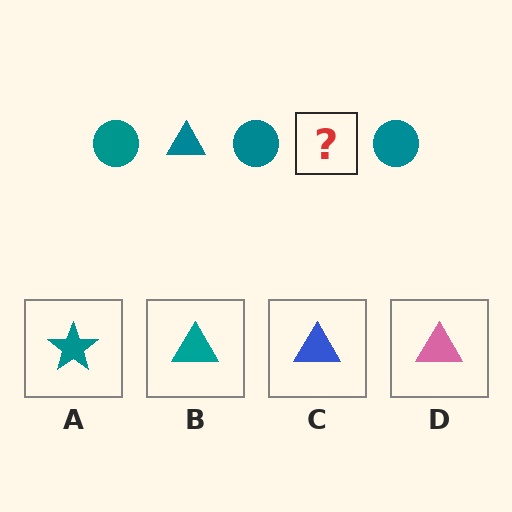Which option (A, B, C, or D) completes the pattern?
B.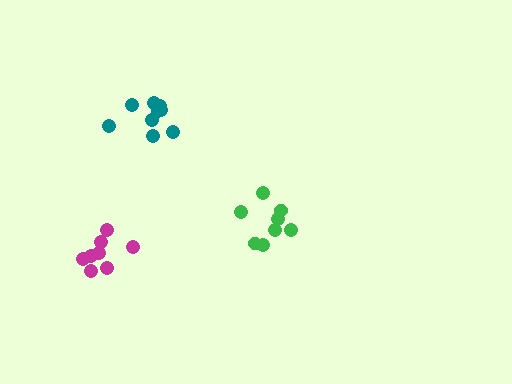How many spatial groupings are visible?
There are 3 spatial groupings.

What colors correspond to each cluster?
The clusters are colored: teal, green, magenta.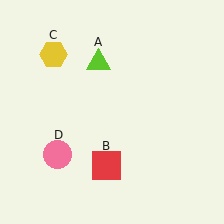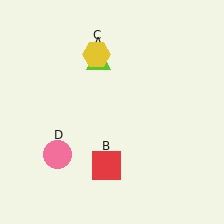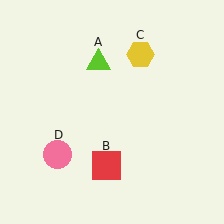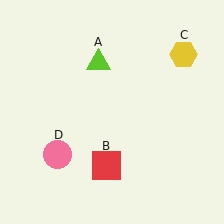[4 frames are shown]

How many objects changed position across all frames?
1 object changed position: yellow hexagon (object C).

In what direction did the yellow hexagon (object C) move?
The yellow hexagon (object C) moved right.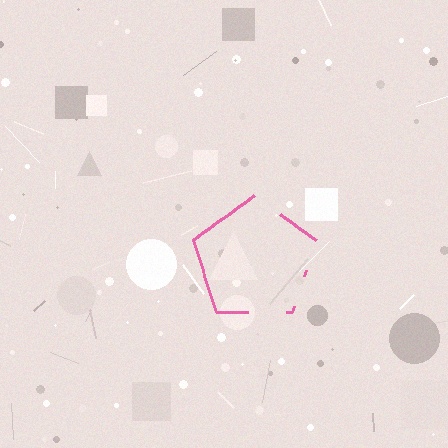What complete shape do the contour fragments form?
The contour fragments form a pentagon.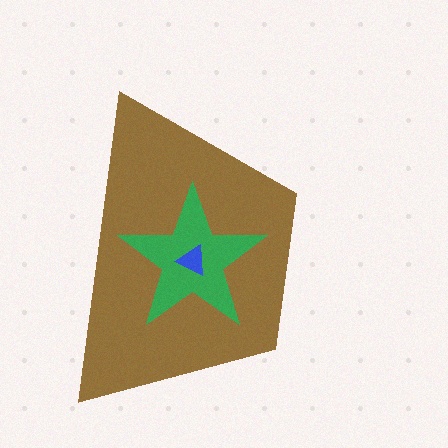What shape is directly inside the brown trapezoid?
The green star.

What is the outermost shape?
The brown trapezoid.